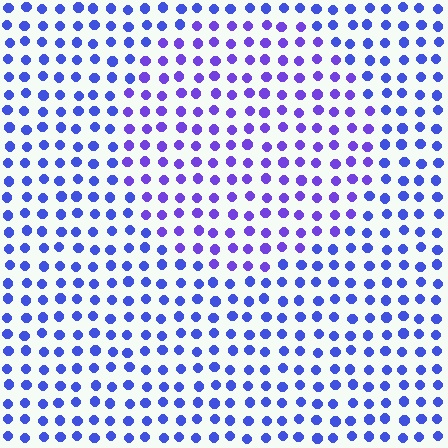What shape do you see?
I see a circle.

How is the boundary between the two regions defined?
The boundary is defined purely by a slight shift in hue (about 26 degrees). Spacing, size, and orientation are identical on both sides.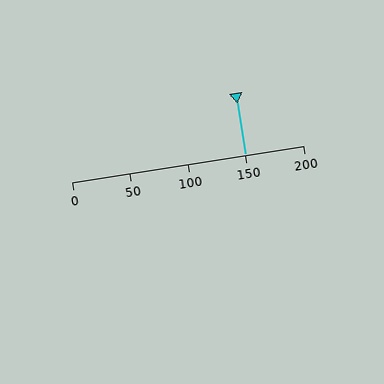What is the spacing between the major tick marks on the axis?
The major ticks are spaced 50 apart.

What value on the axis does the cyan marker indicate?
The marker indicates approximately 150.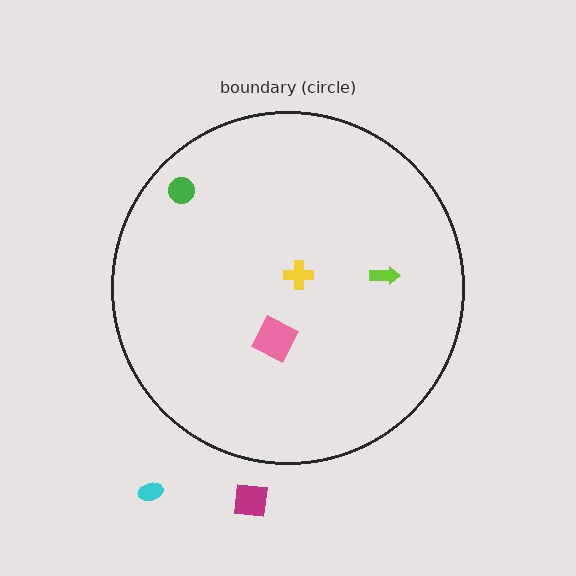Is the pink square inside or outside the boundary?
Inside.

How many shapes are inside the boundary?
4 inside, 2 outside.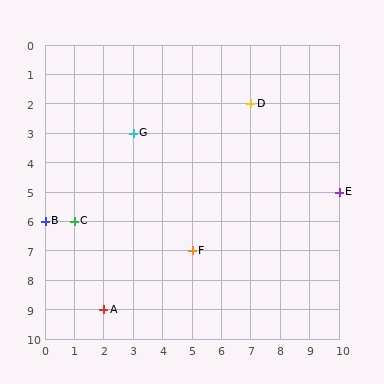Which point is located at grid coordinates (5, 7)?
Point F is at (5, 7).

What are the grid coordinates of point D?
Point D is at grid coordinates (7, 2).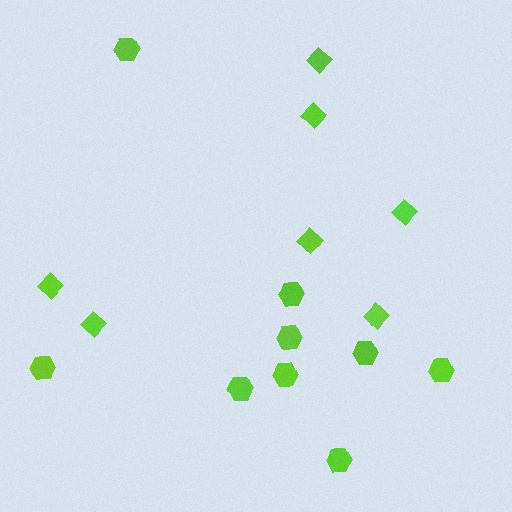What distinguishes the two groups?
There are 2 groups: one group of diamonds (7) and one group of hexagons (9).